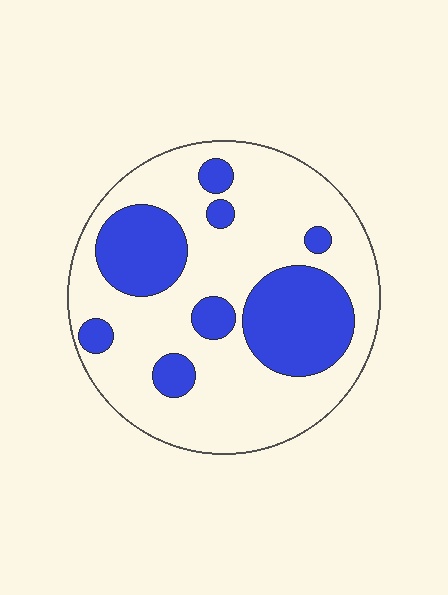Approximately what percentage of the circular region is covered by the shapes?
Approximately 30%.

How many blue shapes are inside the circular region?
8.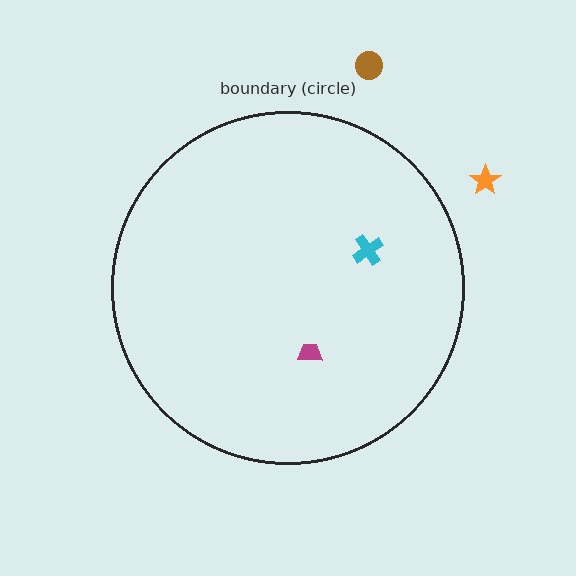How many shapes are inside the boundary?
2 inside, 2 outside.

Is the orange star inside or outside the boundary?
Outside.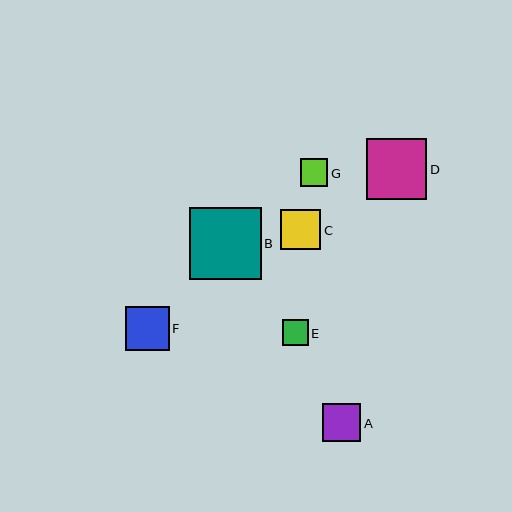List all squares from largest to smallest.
From largest to smallest: B, D, F, C, A, G, E.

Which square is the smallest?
Square E is the smallest with a size of approximately 26 pixels.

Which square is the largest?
Square B is the largest with a size of approximately 72 pixels.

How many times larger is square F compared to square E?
Square F is approximately 1.7 times the size of square E.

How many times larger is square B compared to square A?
Square B is approximately 1.9 times the size of square A.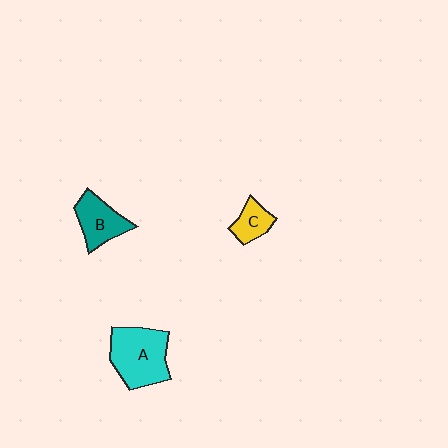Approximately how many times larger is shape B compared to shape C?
Approximately 1.6 times.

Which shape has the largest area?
Shape A (cyan).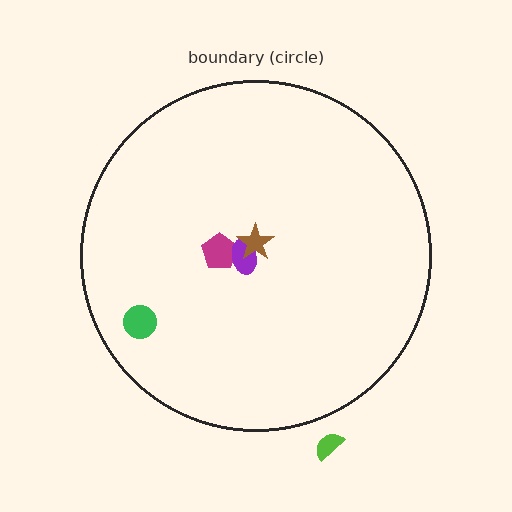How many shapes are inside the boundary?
4 inside, 1 outside.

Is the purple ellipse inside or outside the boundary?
Inside.